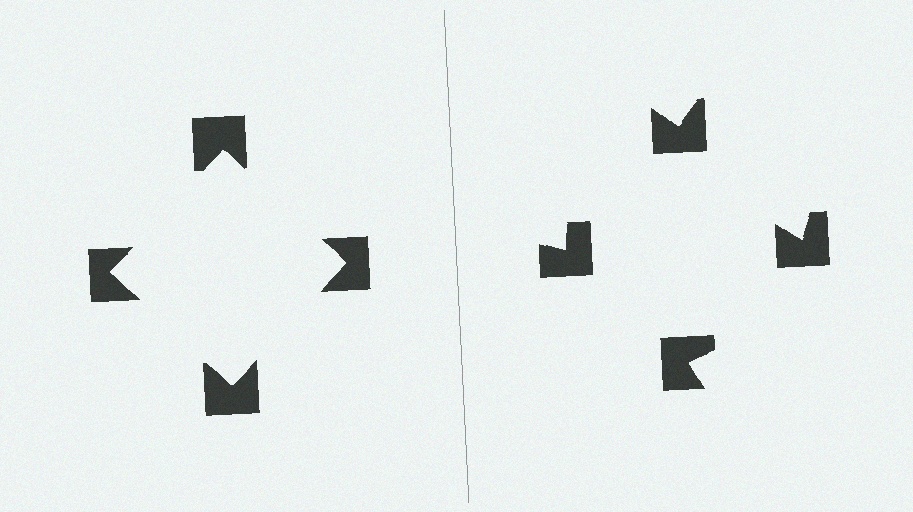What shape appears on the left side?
An illusory square.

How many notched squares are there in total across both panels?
8 — 4 on each side.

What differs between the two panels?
The notched squares are positioned identically on both sides; only the wedge orientations differ. On the left they align to a square; on the right they are misaligned.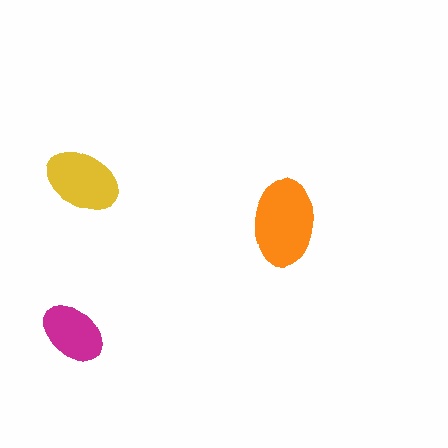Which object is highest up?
The yellow ellipse is topmost.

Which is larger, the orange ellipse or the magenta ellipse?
The orange one.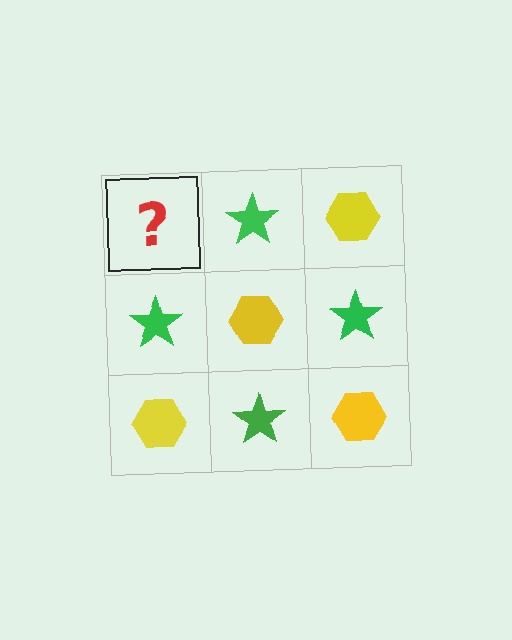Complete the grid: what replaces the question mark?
The question mark should be replaced with a yellow hexagon.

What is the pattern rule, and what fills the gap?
The rule is that it alternates yellow hexagon and green star in a checkerboard pattern. The gap should be filled with a yellow hexagon.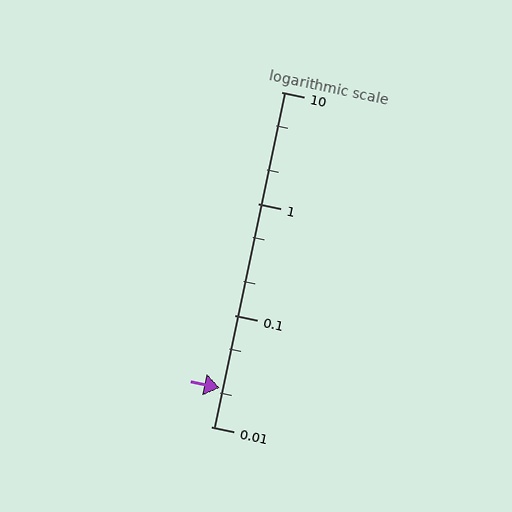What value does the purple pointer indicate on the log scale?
The pointer indicates approximately 0.022.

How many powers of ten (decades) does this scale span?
The scale spans 3 decades, from 0.01 to 10.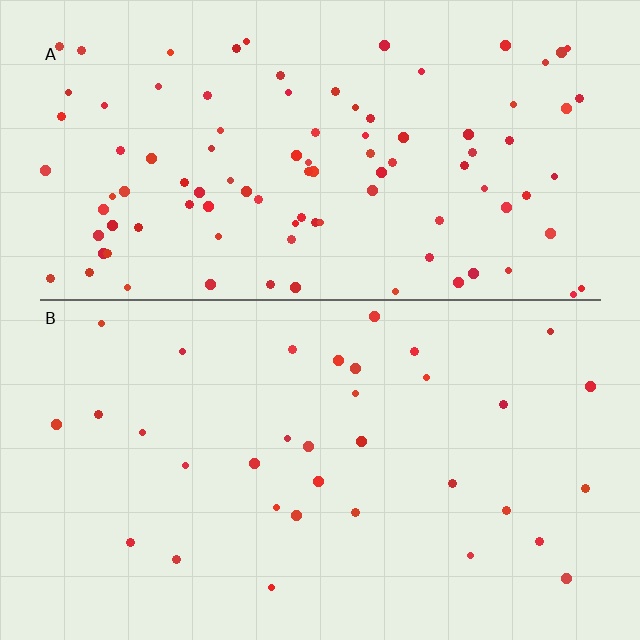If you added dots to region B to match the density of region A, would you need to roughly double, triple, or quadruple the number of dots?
Approximately triple.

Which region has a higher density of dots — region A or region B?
A (the top).